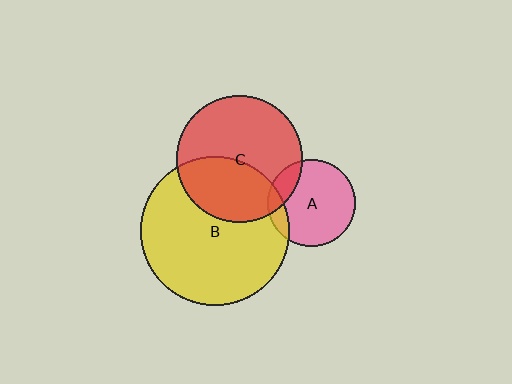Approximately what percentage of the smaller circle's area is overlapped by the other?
Approximately 40%.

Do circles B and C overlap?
Yes.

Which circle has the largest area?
Circle B (yellow).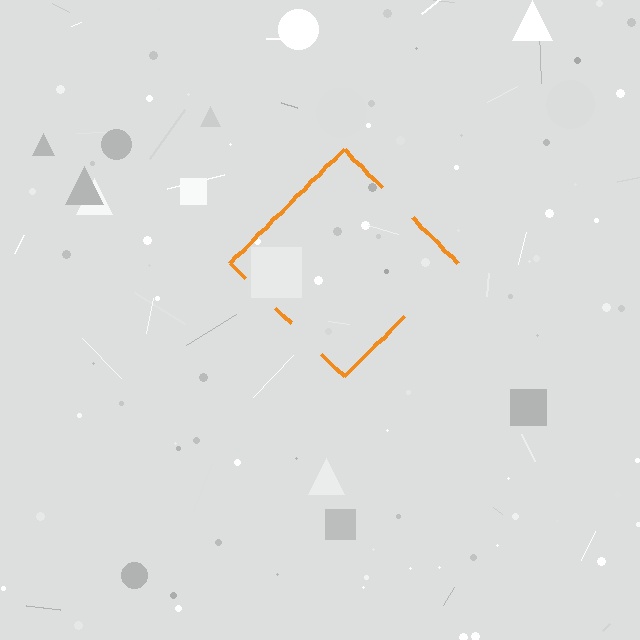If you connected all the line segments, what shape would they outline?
They would outline a diamond.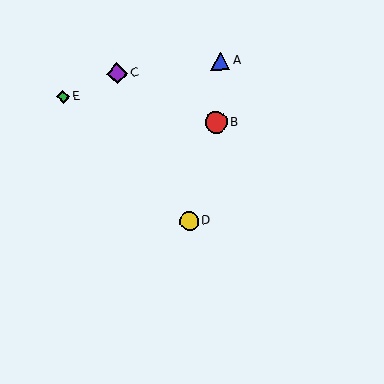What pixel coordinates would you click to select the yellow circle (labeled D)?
Click at (189, 221) to select the yellow circle D.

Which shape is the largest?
The red circle (labeled B) is the largest.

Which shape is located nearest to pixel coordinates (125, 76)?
The purple diamond (labeled C) at (117, 74) is nearest to that location.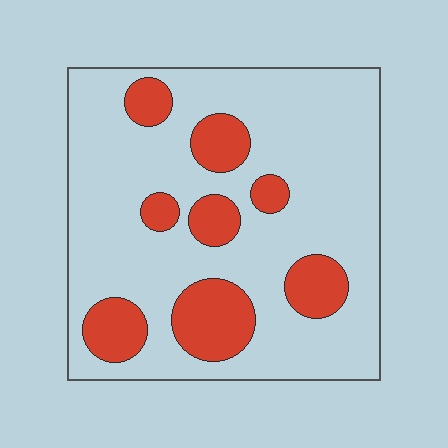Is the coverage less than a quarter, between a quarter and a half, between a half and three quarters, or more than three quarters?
Less than a quarter.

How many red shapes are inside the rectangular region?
8.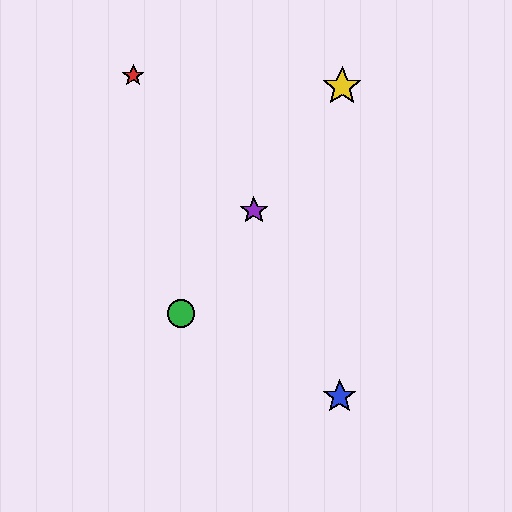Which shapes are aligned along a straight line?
The green circle, the yellow star, the purple star are aligned along a straight line.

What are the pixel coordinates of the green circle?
The green circle is at (181, 313).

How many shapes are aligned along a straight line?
3 shapes (the green circle, the yellow star, the purple star) are aligned along a straight line.